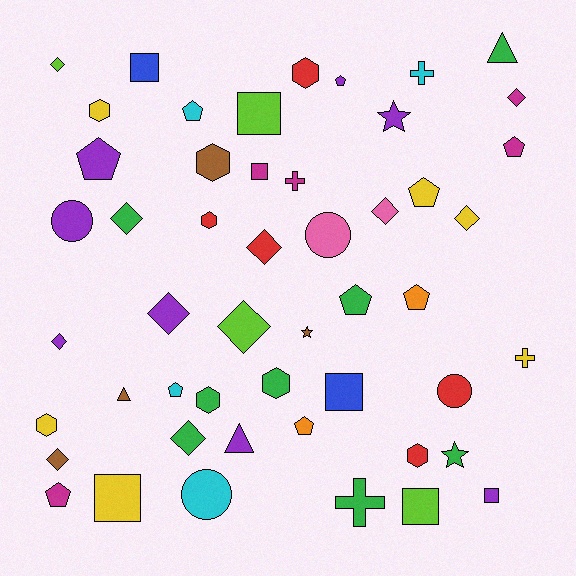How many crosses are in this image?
There are 4 crosses.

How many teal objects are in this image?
There are no teal objects.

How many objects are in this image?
There are 50 objects.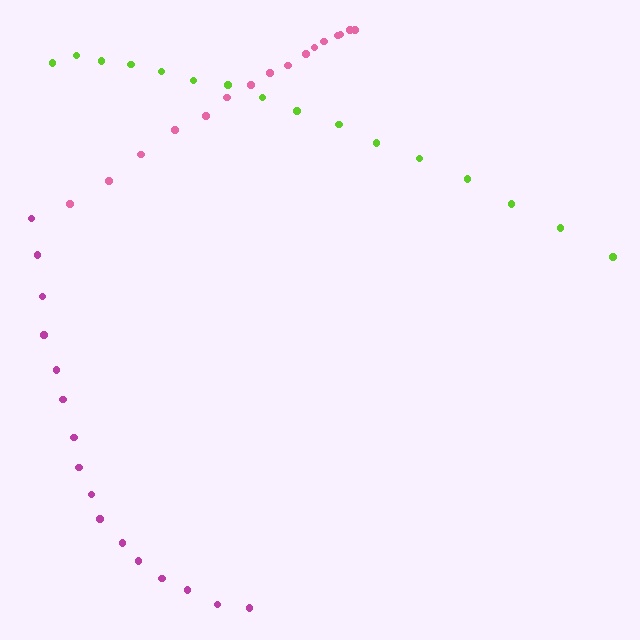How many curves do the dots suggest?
There are 3 distinct paths.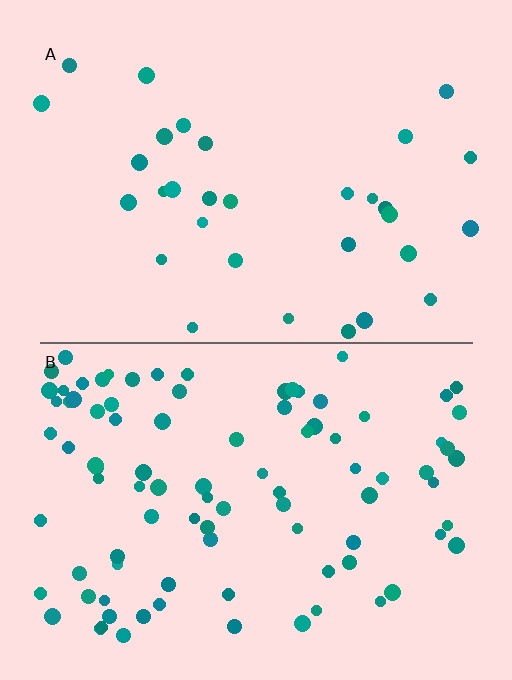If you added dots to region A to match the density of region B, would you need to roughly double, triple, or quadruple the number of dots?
Approximately triple.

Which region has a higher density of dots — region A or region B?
B (the bottom).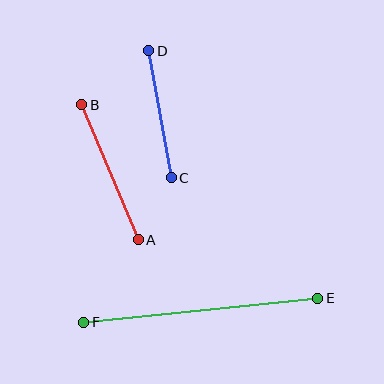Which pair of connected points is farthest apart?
Points E and F are farthest apart.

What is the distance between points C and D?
The distance is approximately 129 pixels.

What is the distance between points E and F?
The distance is approximately 235 pixels.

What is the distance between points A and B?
The distance is approximately 146 pixels.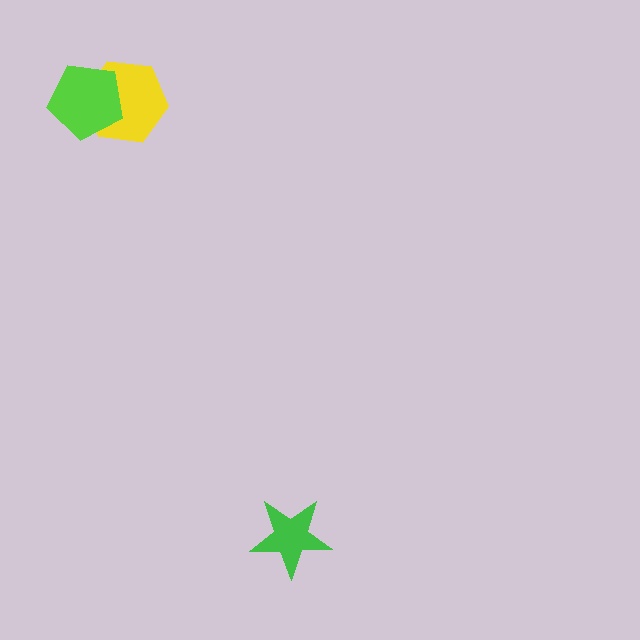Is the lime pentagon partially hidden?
No, no other shape covers it.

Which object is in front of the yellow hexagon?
The lime pentagon is in front of the yellow hexagon.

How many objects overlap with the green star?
0 objects overlap with the green star.